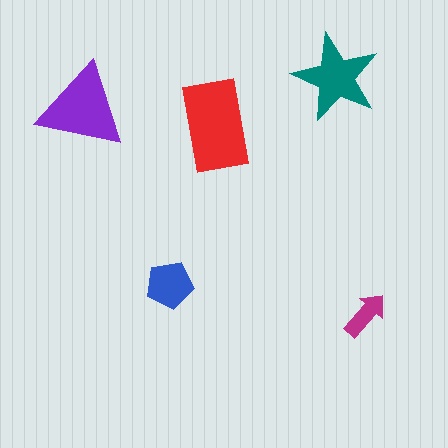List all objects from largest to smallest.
The red rectangle, the purple triangle, the teal star, the blue pentagon, the magenta arrow.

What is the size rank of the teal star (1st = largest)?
3rd.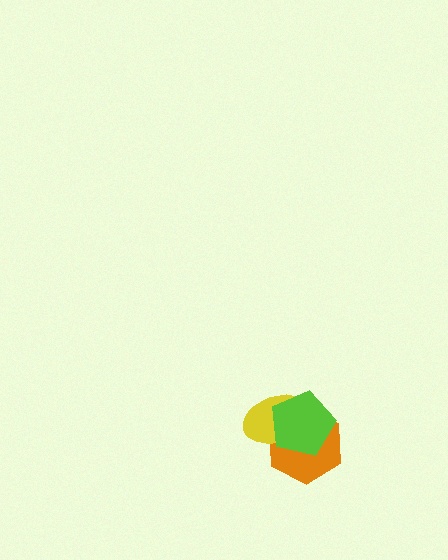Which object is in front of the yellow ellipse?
The lime pentagon is in front of the yellow ellipse.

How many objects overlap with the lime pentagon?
2 objects overlap with the lime pentagon.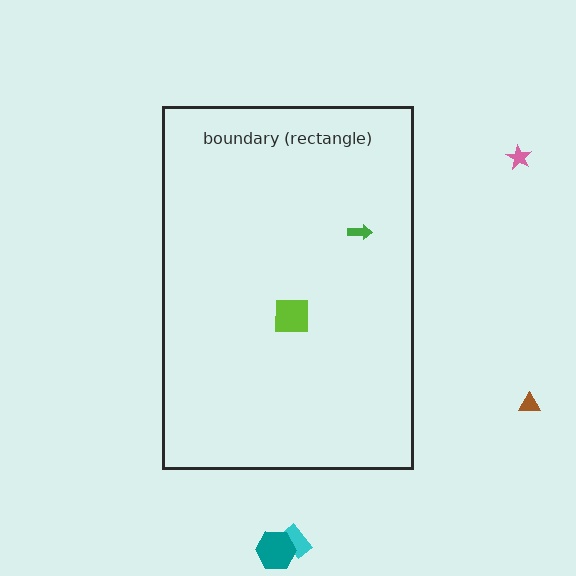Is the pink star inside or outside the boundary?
Outside.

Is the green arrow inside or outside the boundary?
Inside.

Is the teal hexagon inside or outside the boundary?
Outside.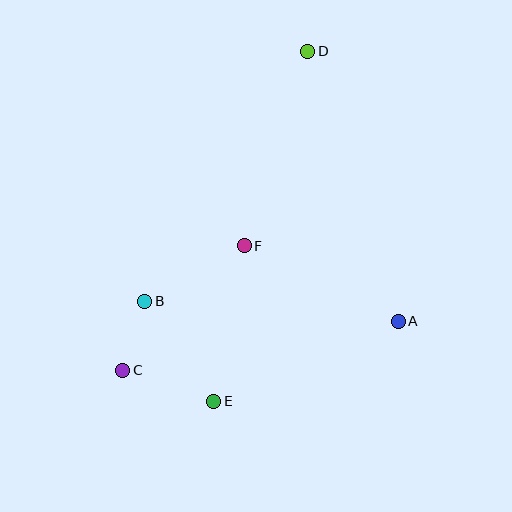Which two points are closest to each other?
Points B and C are closest to each other.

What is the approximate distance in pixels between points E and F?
The distance between E and F is approximately 159 pixels.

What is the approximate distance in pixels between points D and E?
The distance between D and E is approximately 362 pixels.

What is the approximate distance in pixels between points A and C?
The distance between A and C is approximately 280 pixels.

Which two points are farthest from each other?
Points C and D are farthest from each other.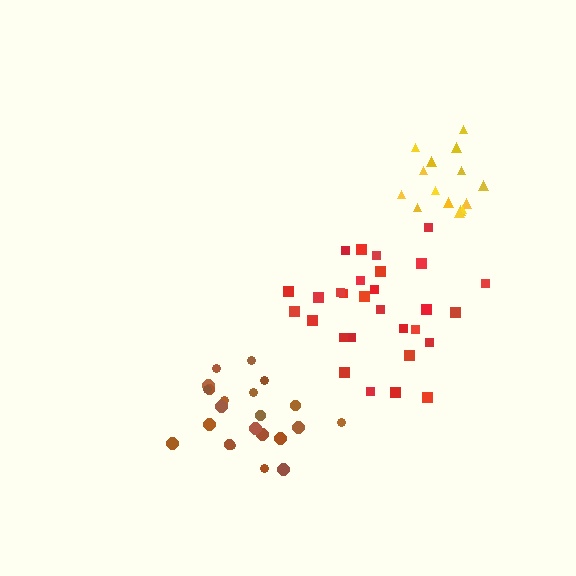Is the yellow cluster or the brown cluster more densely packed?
Yellow.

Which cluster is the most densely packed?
Yellow.